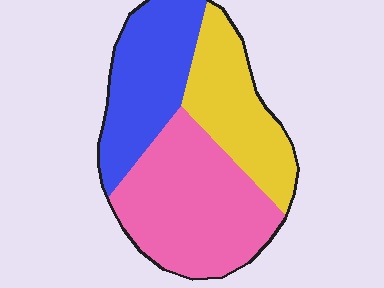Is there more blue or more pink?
Pink.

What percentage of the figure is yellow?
Yellow takes up about one quarter (1/4) of the figure.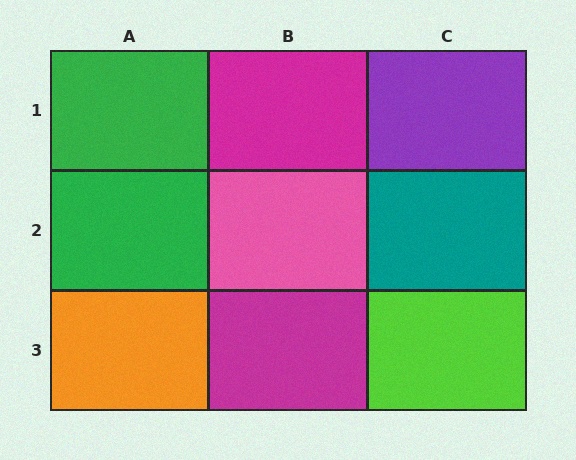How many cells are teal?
1 cell is teal.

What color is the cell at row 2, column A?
Green.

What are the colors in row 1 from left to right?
Green, magenta, purple.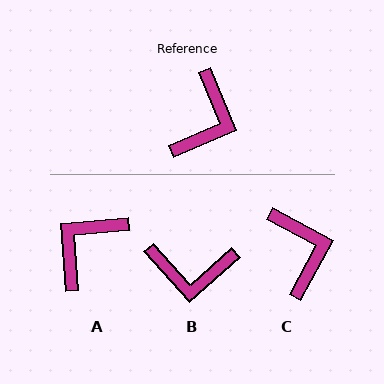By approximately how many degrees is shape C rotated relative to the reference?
Approximately 39 degrees counter-clockwise.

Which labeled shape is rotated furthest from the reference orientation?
A, about 162 degrees away.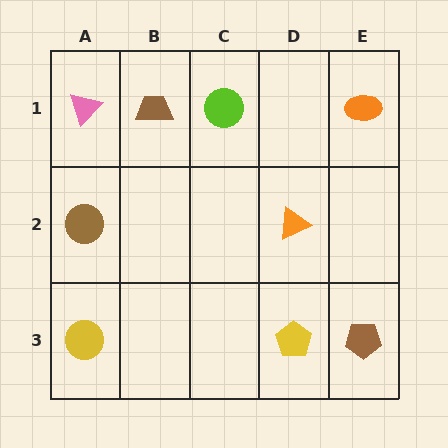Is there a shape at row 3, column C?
No, that cell is empty.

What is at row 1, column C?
A lime circle.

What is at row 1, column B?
A brown trapezoid.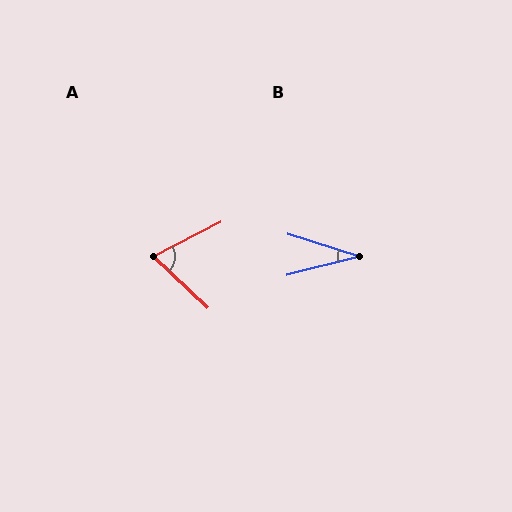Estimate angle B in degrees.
Approximately 31 degrees.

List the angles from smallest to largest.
B (31°), A (70°).